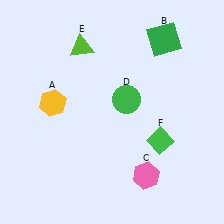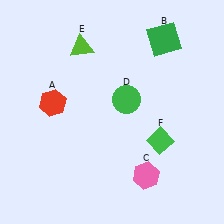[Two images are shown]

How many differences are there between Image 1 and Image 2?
There is 1 difference between the two images.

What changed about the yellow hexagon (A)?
In Image 1, A is yellow. In Image 2, it changed to red.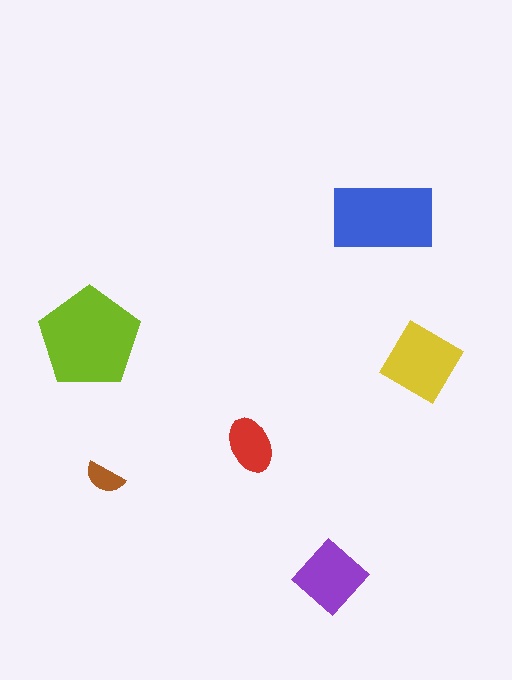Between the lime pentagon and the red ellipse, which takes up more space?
The lime pentagon.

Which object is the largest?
The lime pentagon.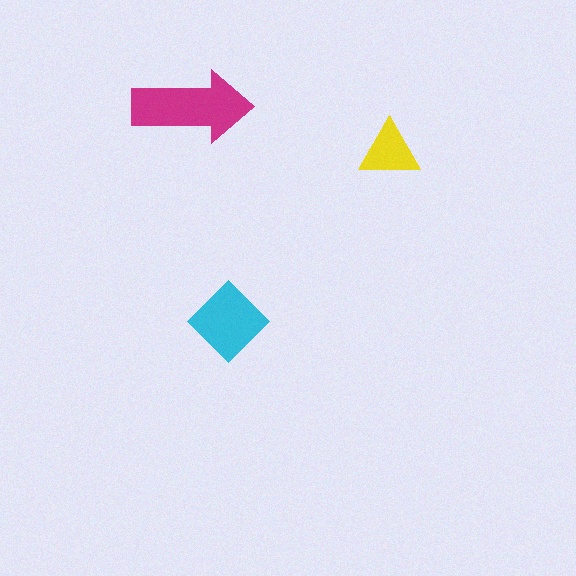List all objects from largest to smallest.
The magenta arrow, the cyan diamond, the yellow triangle.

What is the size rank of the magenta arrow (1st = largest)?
1st.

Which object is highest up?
The magenta arrow is topmost.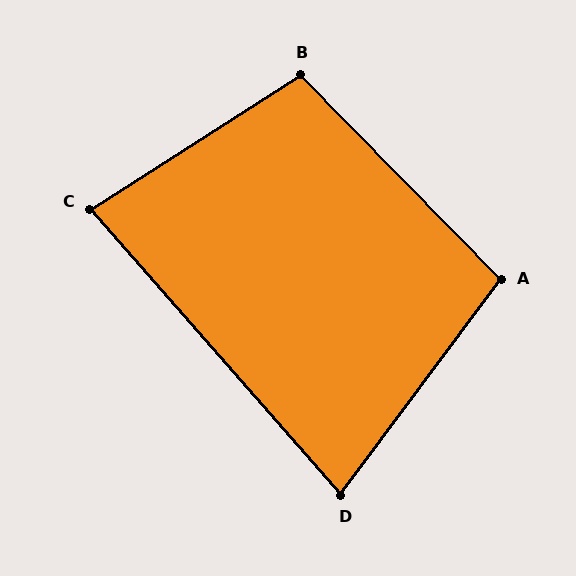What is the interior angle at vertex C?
Approximately 81 degrees (acute).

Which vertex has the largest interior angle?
B, at approximately 102 degrees.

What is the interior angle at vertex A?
Approximately 99 degrees (obtuse).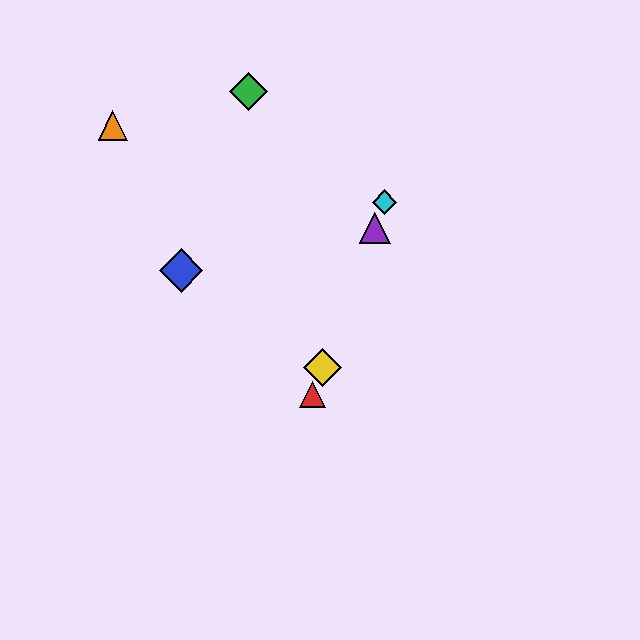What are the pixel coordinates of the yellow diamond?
The yellow diamond is at (323, 367).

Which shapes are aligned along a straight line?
The red triangle, the yellow diamond, the purple triangle, the cyan diamond are aligned along a straight line.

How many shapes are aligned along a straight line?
4 shapes (the red triangle, the yellow diamond, the purple triangle, the cyan diamond) are aligned along a straight line.